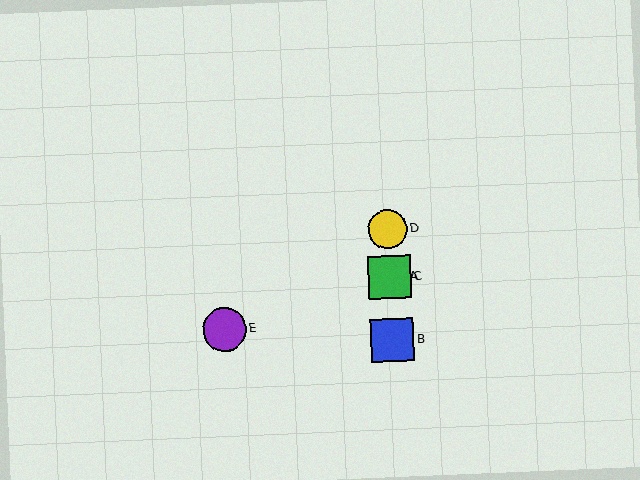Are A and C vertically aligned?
Yes, both are at x≈389.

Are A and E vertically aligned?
No, A is at x≈389 and E is at x≈224.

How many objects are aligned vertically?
4 objects (A, B, C, D) are aligned vertically.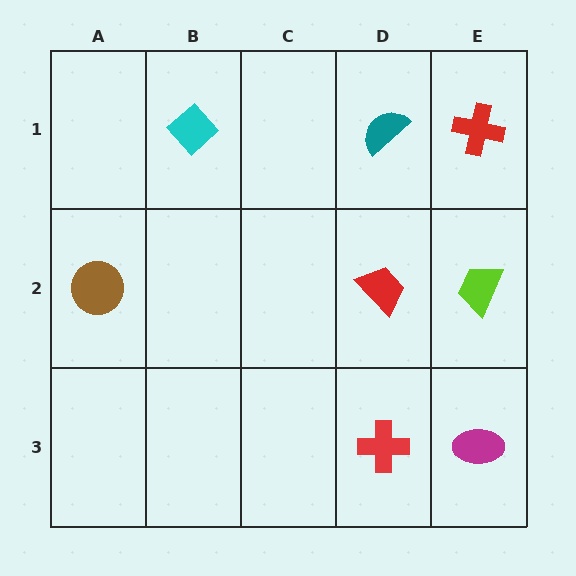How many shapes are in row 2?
3 shapes.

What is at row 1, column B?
A cyan diamond.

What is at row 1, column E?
A red cross.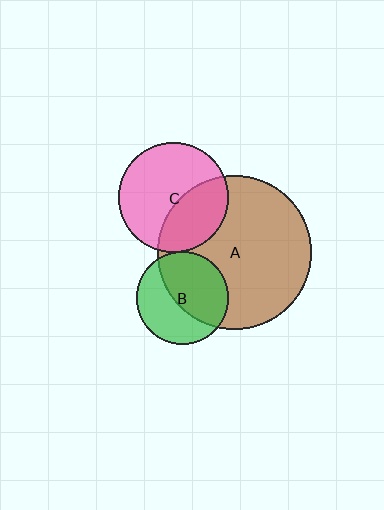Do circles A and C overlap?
Yes.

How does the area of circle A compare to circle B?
Approximately 2.8 times.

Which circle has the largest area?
Circle A (brown).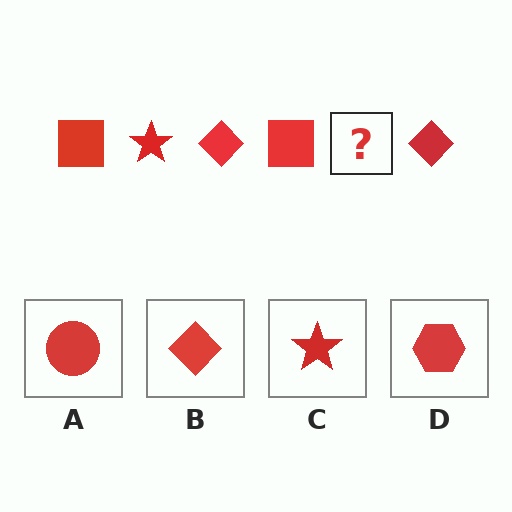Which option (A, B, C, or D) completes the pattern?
C.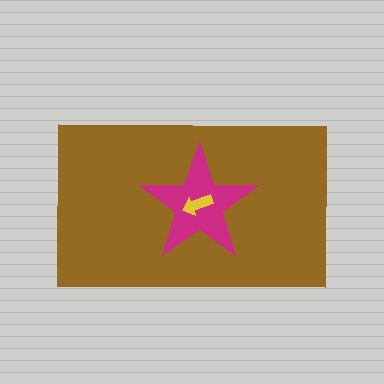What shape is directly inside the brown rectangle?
The magenta star.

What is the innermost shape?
The yellow arrow.